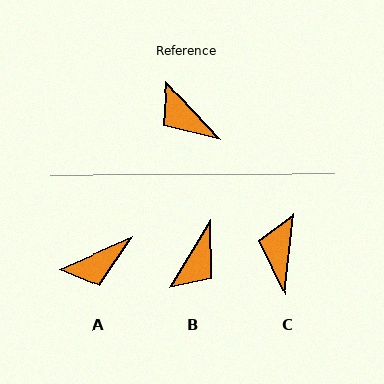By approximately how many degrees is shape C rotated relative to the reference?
Approximately 49 degrees clockwise.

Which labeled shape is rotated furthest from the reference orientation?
B, about 105 degrees away.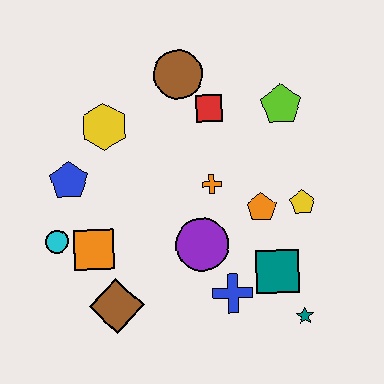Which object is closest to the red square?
The brown circle is closest to the red square.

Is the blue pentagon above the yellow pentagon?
Yes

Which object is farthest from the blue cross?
The brown circle is farthest from the blue cross.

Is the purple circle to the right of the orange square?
Yes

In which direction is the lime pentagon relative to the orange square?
The lime pentagon is to the right of the orange square.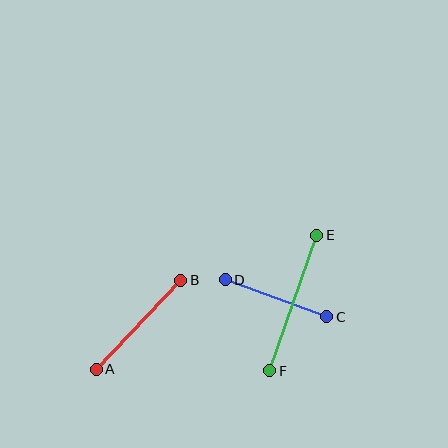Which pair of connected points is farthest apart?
Points E and F are farthest apart.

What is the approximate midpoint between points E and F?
The midpoint is at approximately (293, 303) pixels.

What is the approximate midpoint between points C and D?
The midpoint is at approximately (276, 298) pixels.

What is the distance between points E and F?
The distance is approximately 143 pixels.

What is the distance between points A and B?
The distance is approximately 123 pixels.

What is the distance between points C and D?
The distance is approximately 108 pixels.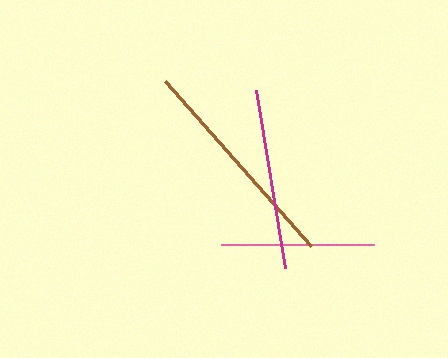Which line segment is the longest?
The brown line is the longest at approximately 220 pixels.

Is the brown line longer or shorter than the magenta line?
The brown line is longer than the magenta line.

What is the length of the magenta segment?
The magenta segment is approximately 180 pixels long.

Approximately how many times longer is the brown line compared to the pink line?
The brown line is approximately 1.4 times the length of the pink line.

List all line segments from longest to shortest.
From longest to shortest: brown, magenta, pink.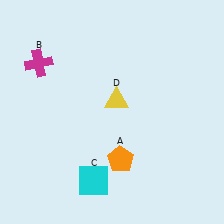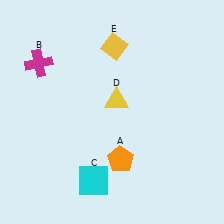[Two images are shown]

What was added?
A yellow diamond (E) was added in Image 2.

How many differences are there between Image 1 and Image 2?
There is 1 difference between the two images.